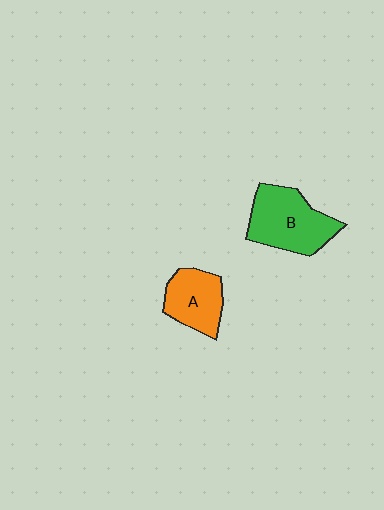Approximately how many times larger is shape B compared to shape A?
Approximately 1.4 times.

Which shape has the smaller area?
Shape A (orange).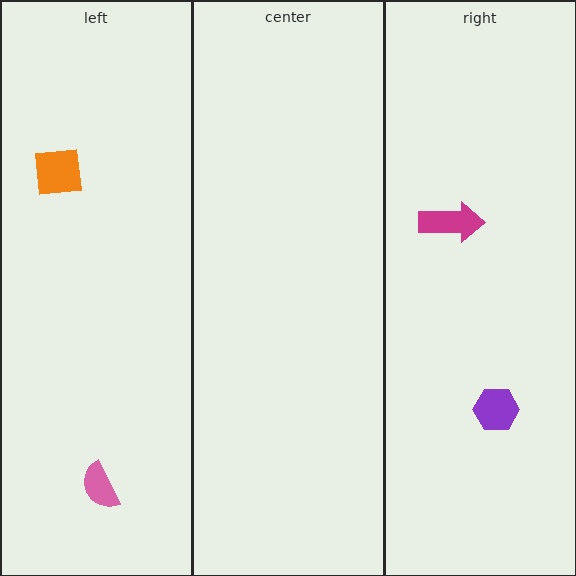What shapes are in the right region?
The magenta arrow, the purple hexagon.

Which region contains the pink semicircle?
The left region.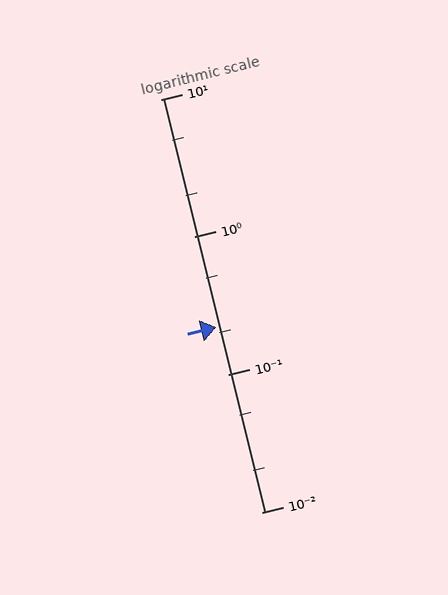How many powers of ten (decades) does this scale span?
The scale spans 3 decades, from 0.01 to 10.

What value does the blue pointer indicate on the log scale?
The pointer indicates approximately 0.22.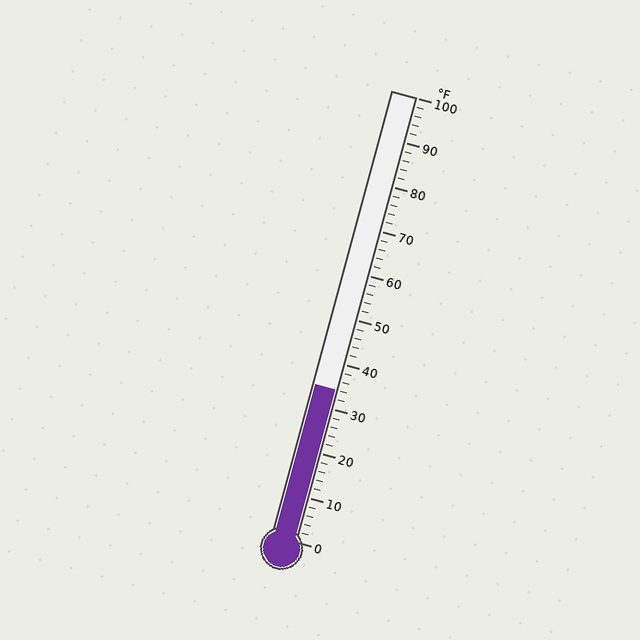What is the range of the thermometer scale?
The thermometer scale ranges from 0°F to 100°F.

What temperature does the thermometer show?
The thermometer shows approximately 34°F.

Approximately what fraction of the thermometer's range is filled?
The thermometer is filled to approximately 35% of its range.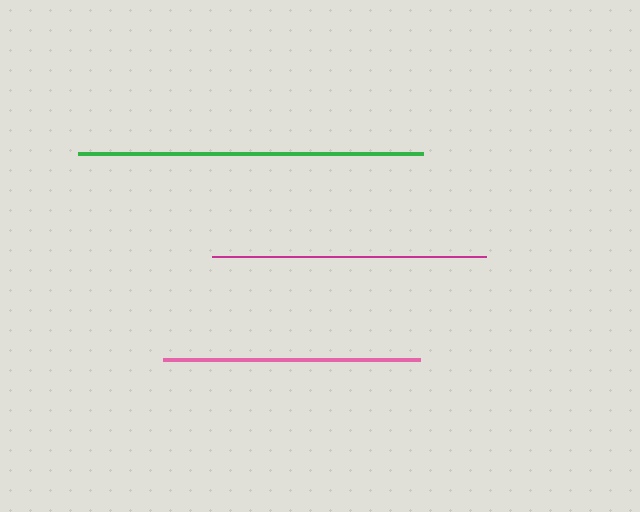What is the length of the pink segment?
The pink segment is approximately 257 pixels long.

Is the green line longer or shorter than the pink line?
The green line is longer than the pink line.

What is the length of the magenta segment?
The magenta segment is approximately 274 pixels long.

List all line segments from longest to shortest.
From longest to shortest: green, magenta, pink.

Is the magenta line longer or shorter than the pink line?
The magenta line is longer than the pink line.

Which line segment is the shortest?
The pink line is the shortest at approximately 257 pixels.